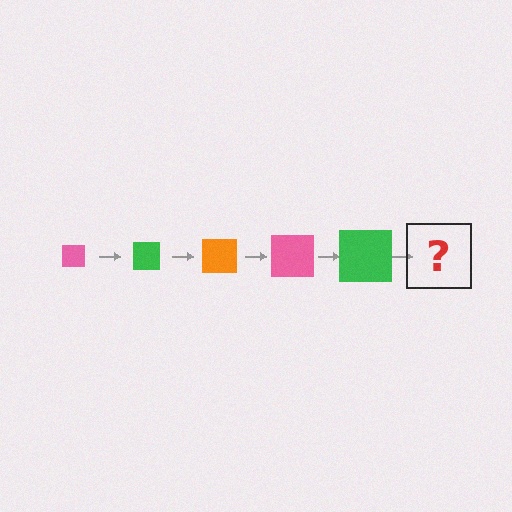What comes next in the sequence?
The next element should be an orange square, larger than the previous one.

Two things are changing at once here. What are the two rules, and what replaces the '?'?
The two rules are that the square grows larger each step and the color cycles through pink, green, and orange. The '?' should be an orange square, larger than the previous one.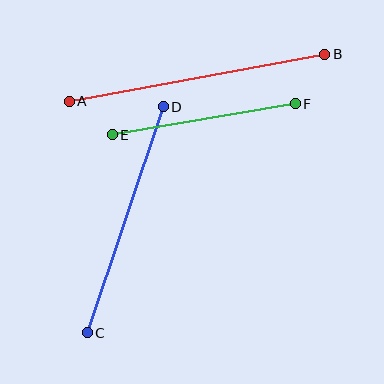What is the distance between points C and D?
The distance is approximately 238 pixels.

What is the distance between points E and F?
The distance is approximately 186 pixels.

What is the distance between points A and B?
The distance is approximately 260 pixels.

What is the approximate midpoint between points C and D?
The midpoint is at approximately (125, 220) pixels.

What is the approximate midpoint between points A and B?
The midpoint is at approximately (197, 78) pixels.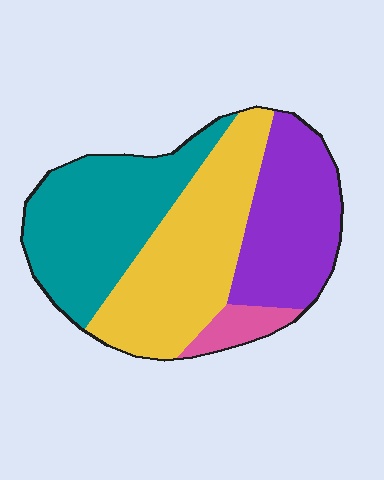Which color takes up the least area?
Pink, at roughly 5%.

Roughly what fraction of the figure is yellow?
Yellow takes up between a quarter and a half of the figure.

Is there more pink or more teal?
Teal.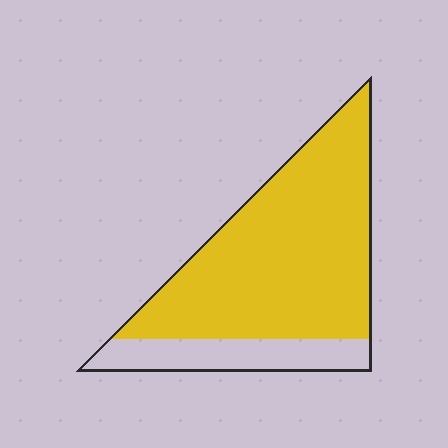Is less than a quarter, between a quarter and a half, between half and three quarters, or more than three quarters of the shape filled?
More than three quarters.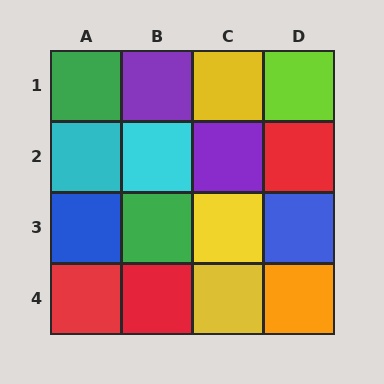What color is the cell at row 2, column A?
Cyan.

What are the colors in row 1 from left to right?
Green, purple, yellow, lime.